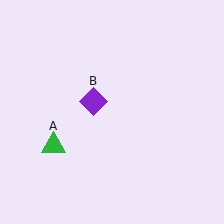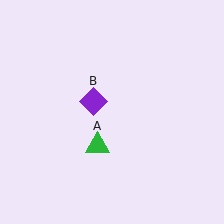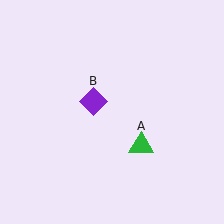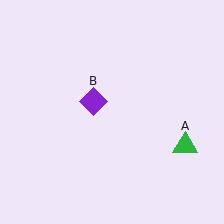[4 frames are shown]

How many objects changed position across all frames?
1 object changed position: green triangle (object A).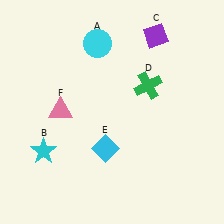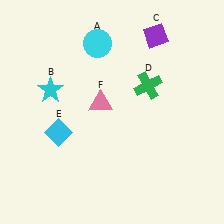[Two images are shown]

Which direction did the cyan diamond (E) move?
The cyan diamond (E) moved left.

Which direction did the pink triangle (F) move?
The pink triangle (F) moved right.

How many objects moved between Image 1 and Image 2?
3 objects moved between the two images.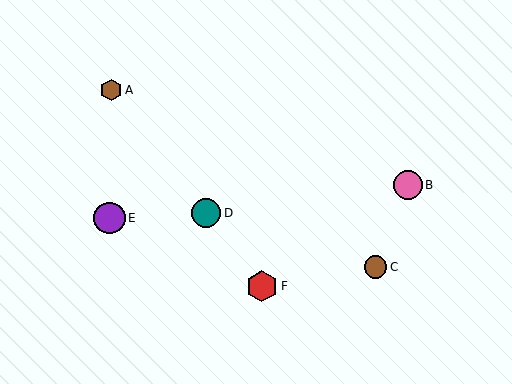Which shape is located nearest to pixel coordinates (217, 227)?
The teal circle (labeled D) at (206, 213) is nearest to that location.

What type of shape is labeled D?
Shape D is a teal circle.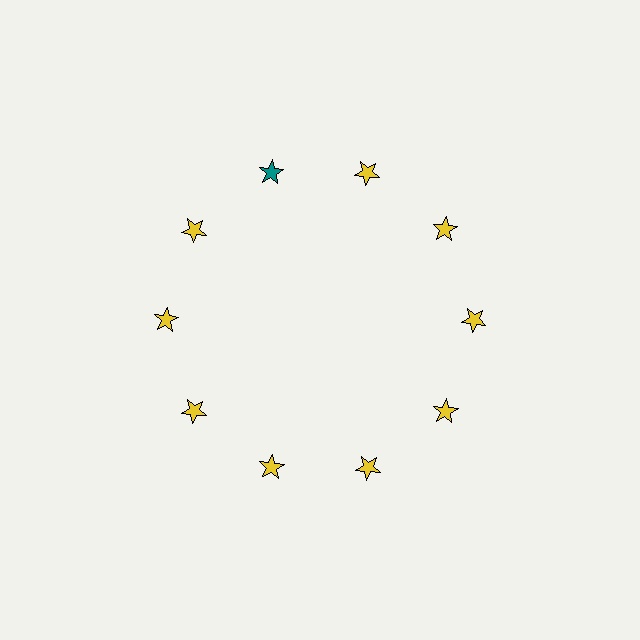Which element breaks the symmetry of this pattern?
The teal star at roughly the 11 o'clock position breaks the symmetry. All other shapes are yellow stars.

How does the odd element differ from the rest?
It has a different color: teal instead of yellow.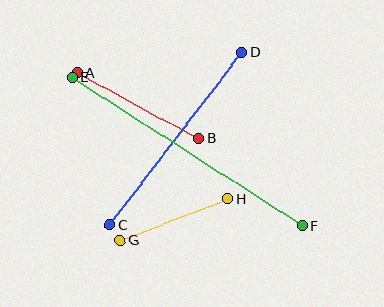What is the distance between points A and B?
The distance is approximately 138 pixels.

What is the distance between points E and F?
The distance is approximately 274 pixels.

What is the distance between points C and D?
The distance is approximately 217 pixels.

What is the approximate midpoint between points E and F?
The midpoint is at approximately (187, 152) pixels.